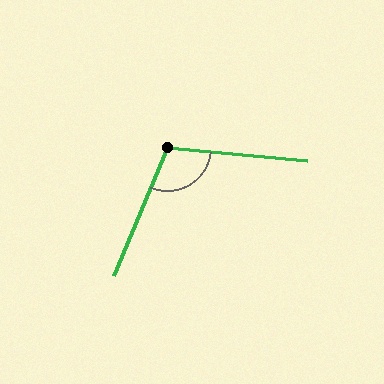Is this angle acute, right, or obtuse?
It is obtuse.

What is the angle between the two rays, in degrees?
Approximately 107 degrees.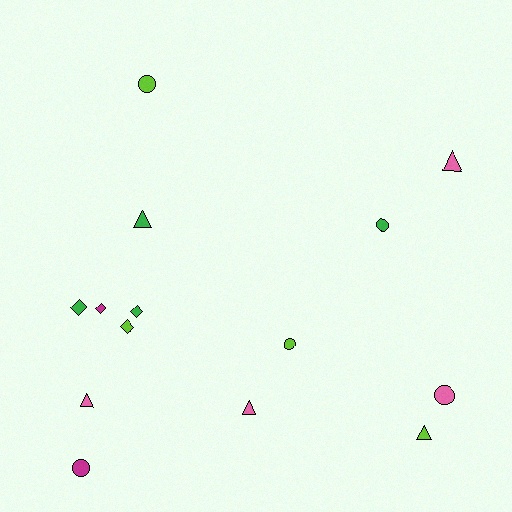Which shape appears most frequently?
Circle, with 5 objects.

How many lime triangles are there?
There is 1 lime triangle.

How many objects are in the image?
There are 14 objects.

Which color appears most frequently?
Green, with 4 objects.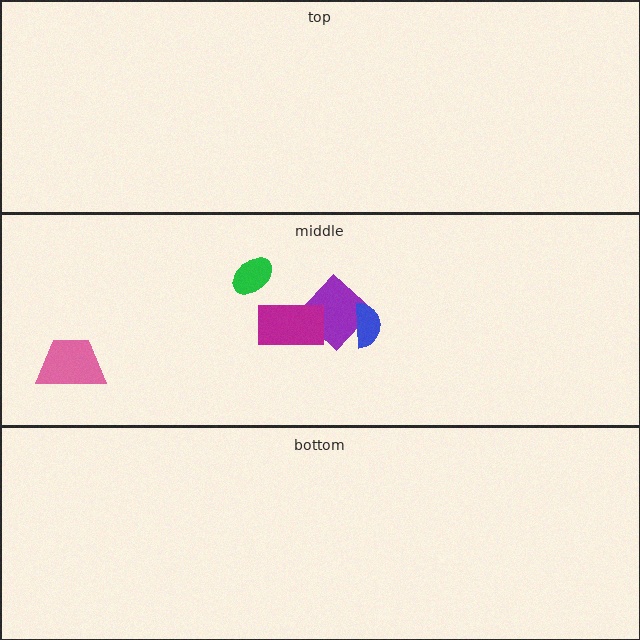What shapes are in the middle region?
The green ellipse, the pink trapezoid, the purple diamond, the blue semicircle, the magenta rectangle.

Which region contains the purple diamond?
The middle region.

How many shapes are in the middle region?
5.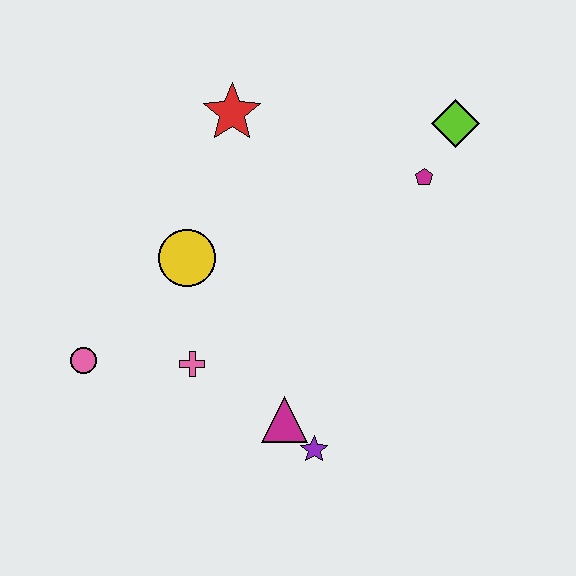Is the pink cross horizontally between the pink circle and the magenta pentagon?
Yes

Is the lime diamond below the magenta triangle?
No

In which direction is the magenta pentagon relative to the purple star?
The magenta pentagon is above the purple star.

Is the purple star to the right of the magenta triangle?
Yes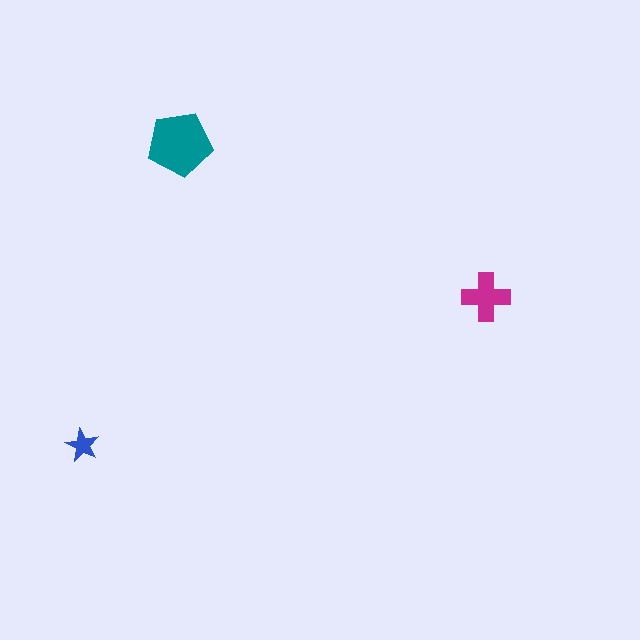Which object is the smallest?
The blue star.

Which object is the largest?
The teal pentagon.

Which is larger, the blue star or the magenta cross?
The magenta cross.